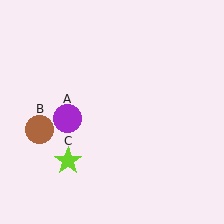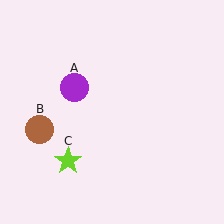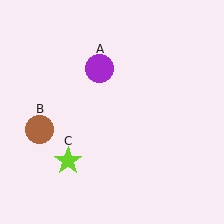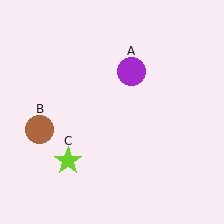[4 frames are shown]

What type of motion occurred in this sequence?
The purple circle (object A) rotated clockwise around the center of the scene.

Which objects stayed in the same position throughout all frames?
Brown circle (object B) and lime star (object C) remained stationary.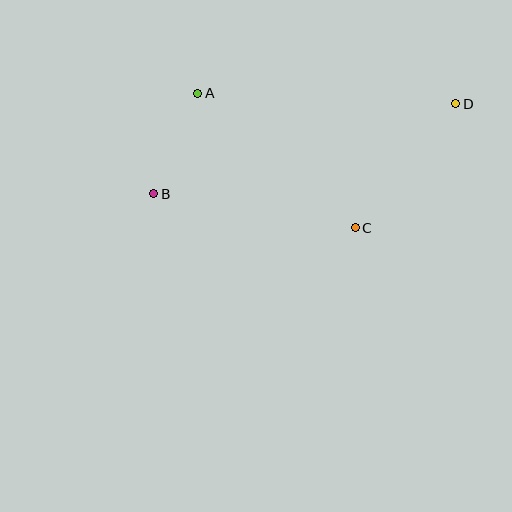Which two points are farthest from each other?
Points B and D are farthest from each other.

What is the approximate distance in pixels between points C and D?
The distance between C and D is approximately 159 pixels.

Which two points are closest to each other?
Points A and B are closest to each other.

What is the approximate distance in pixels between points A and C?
The distance between A and C is approximately 207 pixels.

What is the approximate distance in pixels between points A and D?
The distance between A and D is approximately 258 pixels.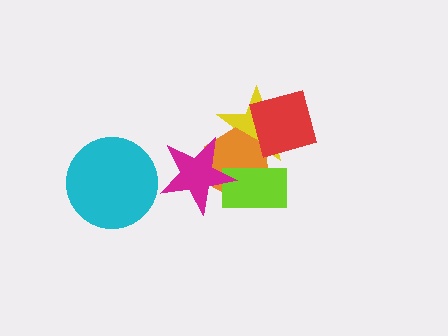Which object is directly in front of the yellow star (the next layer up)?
The orange hexagon is directly in front of the yellow star.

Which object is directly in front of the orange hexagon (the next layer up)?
The red diamond is directly in front of the orange hexagon.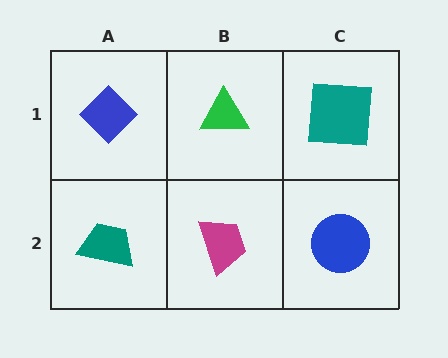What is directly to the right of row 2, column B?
A blue circle.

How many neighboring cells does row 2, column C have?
2.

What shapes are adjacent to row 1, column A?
A teal trapezoid (row 2, column A), a green triangle (row 1, column B).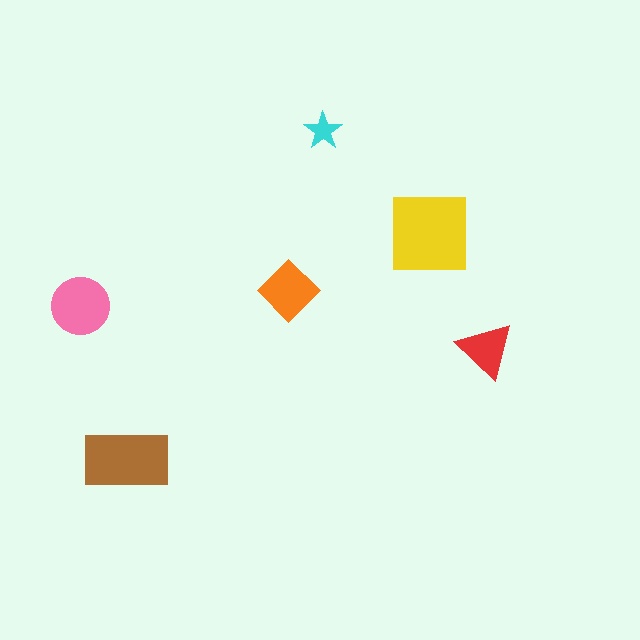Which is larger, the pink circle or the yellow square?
The yellow square.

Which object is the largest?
The yellow square.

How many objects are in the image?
There are 6 objects in the image.